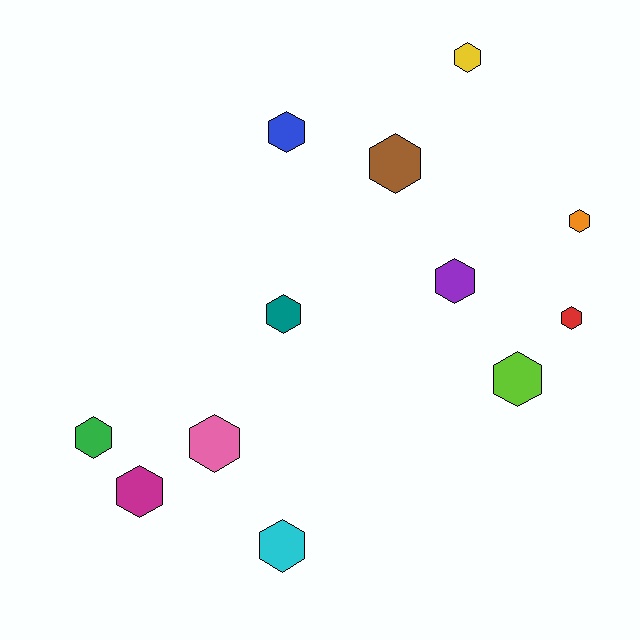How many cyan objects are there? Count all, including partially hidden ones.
There is 1 cyan object.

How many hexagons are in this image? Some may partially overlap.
There are 12 hexagons.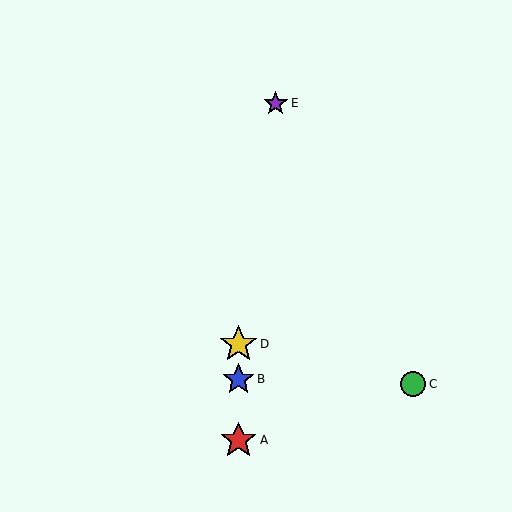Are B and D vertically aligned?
Yes, both are at x≈238.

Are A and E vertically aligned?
No, A is at x≈238 and E is at x≈276.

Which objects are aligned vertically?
Objects A, B, D are aligned vertically.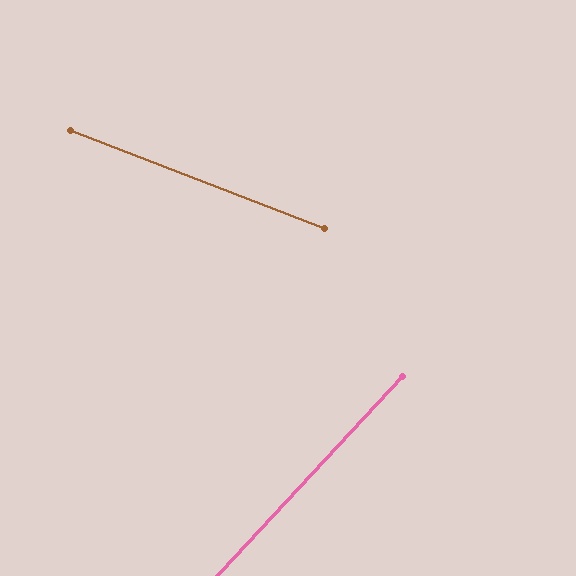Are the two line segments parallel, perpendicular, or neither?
Neither parallel nor perpendicular — they differ by about 68°.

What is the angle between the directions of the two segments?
Approximately 68 degrees.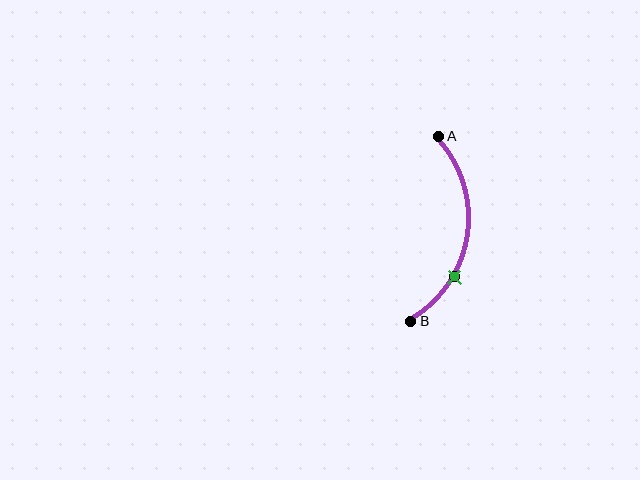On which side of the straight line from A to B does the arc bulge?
The arc bulges to the right of the straight line connecting A and B.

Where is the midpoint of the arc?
The arc midpoint is the point on the curve farthest from the straight line joining A and B. It sits to the right of that line.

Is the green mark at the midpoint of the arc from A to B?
No. The green mark lies on the arc but is closer to endpoint B. The arc midpoint would be at the point on the curve equidistant along the arc from both A and B.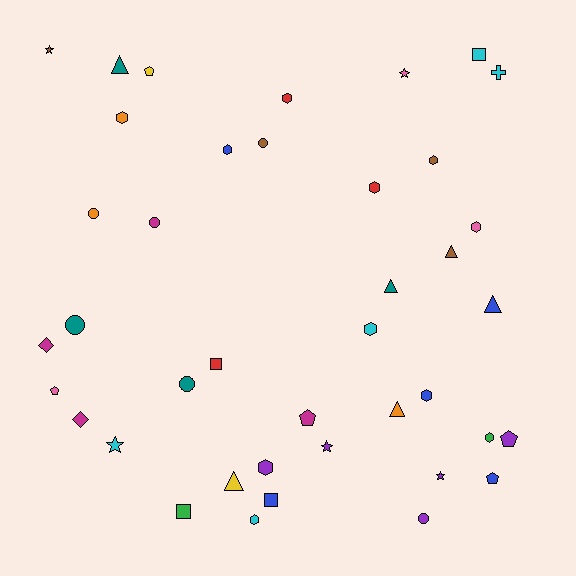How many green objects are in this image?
There are 2 green objects.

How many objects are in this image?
There are 40 objects.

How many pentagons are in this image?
There are 5 pentagons.